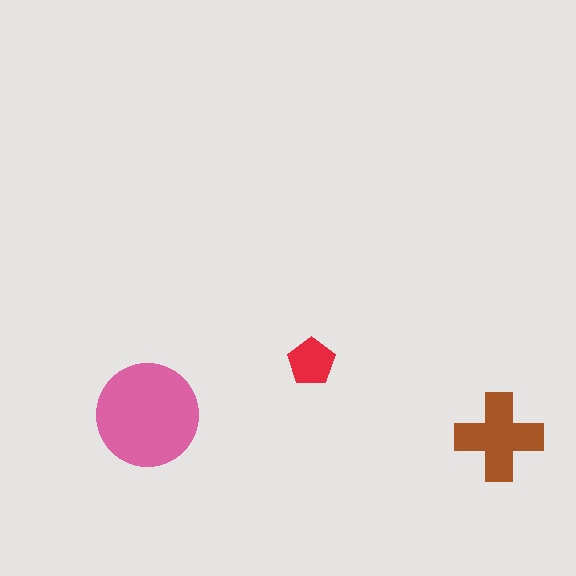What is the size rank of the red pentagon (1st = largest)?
3rd.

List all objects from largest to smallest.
The pink circle, the brown cross, the red pentagon.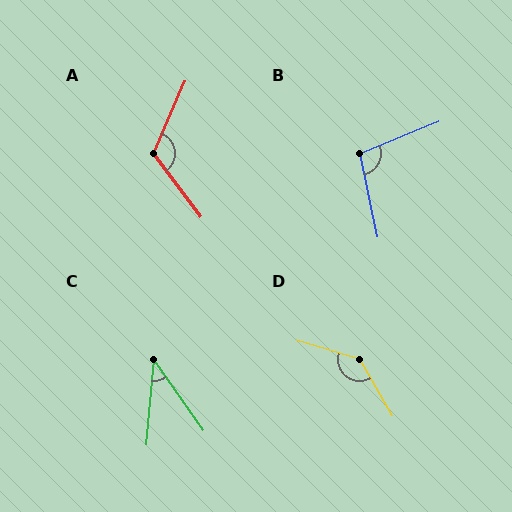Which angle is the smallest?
C, at approximately 40 degrees.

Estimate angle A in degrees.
Approximately 120 degrees.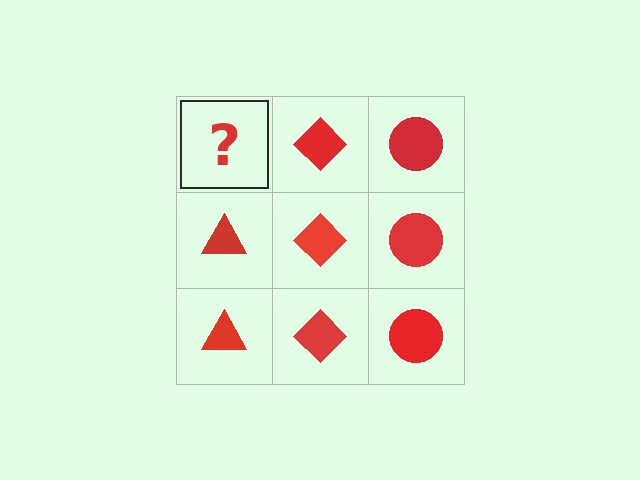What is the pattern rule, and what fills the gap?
The rule is that each column has a consistent shape. The gap should be filled with a red triangle.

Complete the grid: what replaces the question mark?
The question mark should be replaced with a red triangle.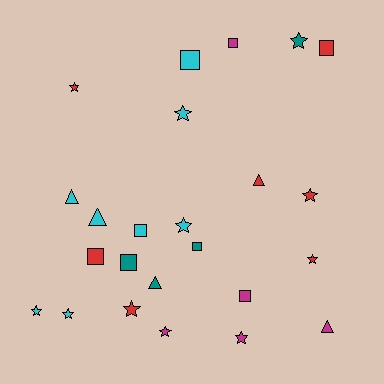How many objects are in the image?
There are 24 objects.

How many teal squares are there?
There are 2 teal squares.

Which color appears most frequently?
Cyan, with 8 objects.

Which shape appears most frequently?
Star, with 11 objects.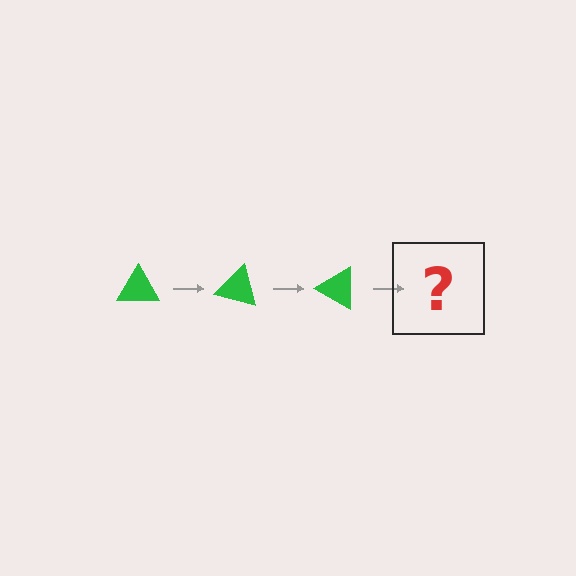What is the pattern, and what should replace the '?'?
The pattern is that the triangle rotates 15 degrees each step. The '?' should be a green triangle rotated 45 degrees.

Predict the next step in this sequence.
The next step is a green triangle rotated 45 degrees.